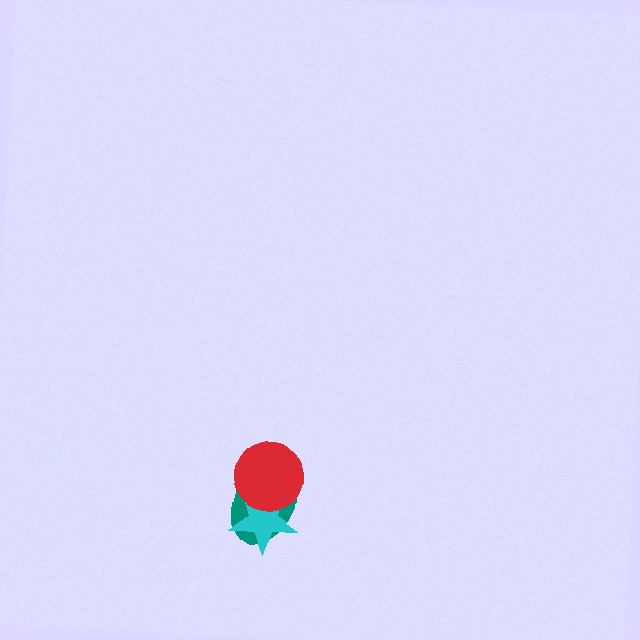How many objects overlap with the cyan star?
2 objects overlap with the cyan star.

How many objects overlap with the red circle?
2 objects overlap with the red circle.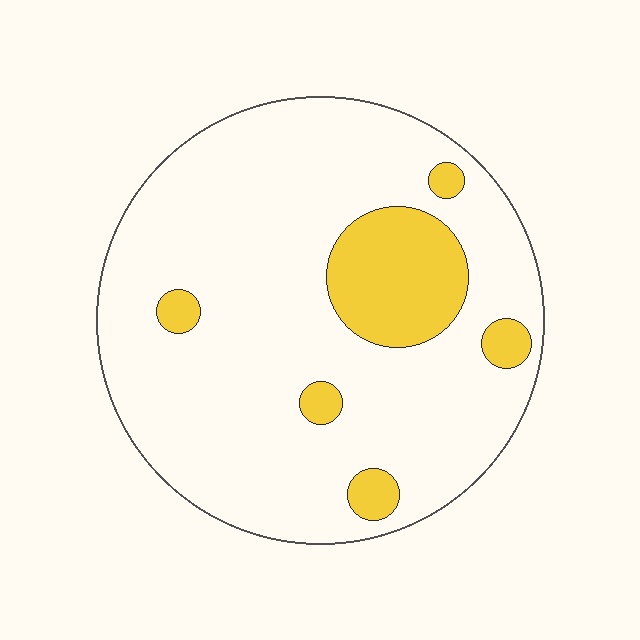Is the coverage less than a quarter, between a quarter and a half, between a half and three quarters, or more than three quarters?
Less than a quarter.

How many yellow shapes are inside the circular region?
6.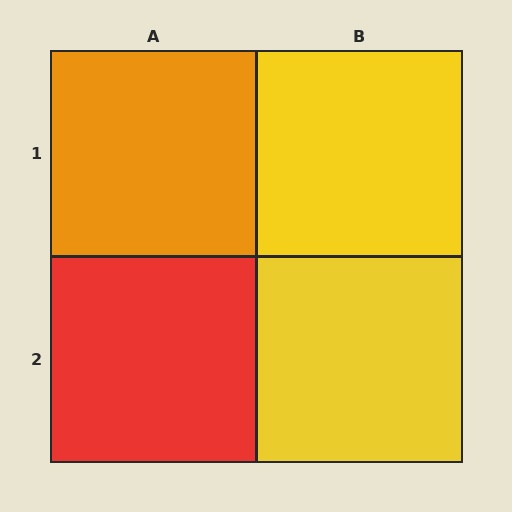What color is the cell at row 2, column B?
Yellow.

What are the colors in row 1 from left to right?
Orange, yellow.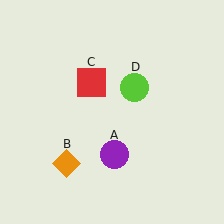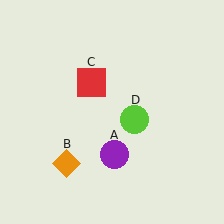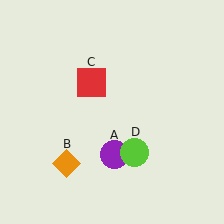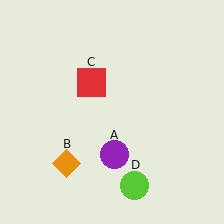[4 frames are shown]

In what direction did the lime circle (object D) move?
The lime circle (object D) moved down.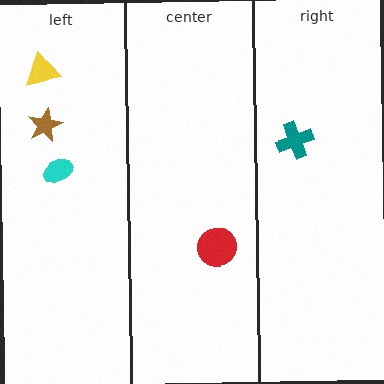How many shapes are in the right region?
1.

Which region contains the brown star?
The left region.